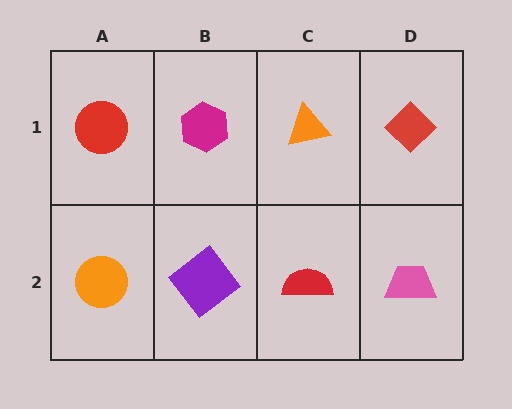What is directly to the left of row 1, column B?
A red circle.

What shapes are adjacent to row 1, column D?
A pink trapezoid (row 2, column D), an orange triangle (row 1, column C).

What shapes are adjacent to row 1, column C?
A red semicircle (row 2, column C), a magenta hexagon (row 1, column B), a red diamond (row 1, column D).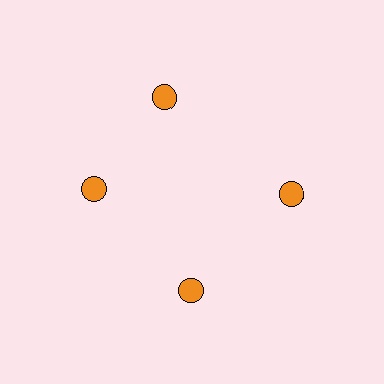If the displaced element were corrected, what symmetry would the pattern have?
It would have 4-fold rotational symmetry — the pattern would map onto itself every 90 degrees.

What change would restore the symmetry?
The symmetry would be restored by rotating it back into even spacing with its neighbors so that all 4 circles sit at equal angles and equal distance from the center.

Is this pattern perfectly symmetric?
No. The 4 orange circles are arranged in a ring, but one element near the 12 o'clock position is rotated out of alignment along the ring, breaking the 4-fold rotational symmetry.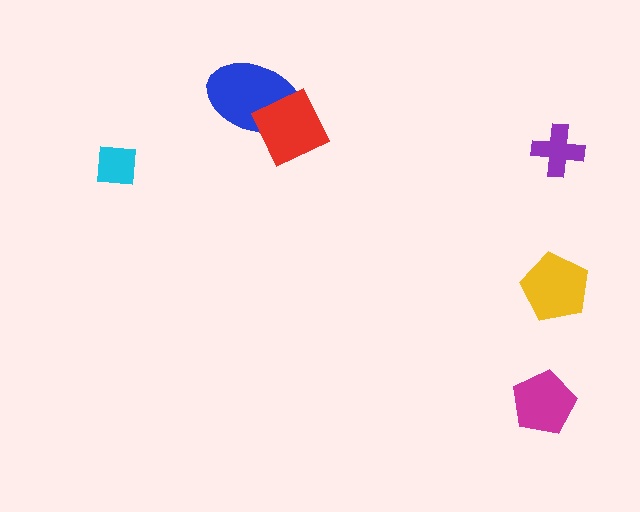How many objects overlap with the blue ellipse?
1 object overlaps with the blue ellipse.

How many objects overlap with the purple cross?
0 objects overlap with the purple cross.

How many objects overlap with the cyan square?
0 objects overlap with the cyan square.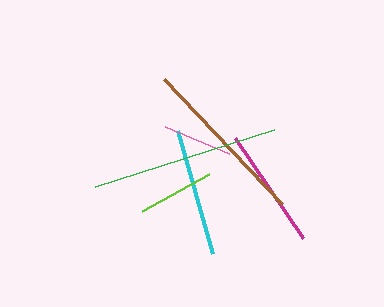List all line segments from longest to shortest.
From longest to shortest: green, brown, cyan, magenta, lime, pink.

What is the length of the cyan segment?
The cyan segment is approximately 128 pixels long.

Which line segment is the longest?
The green line is the longest at approximately 187 pixels.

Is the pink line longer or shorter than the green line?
The green line is longer than the pink line.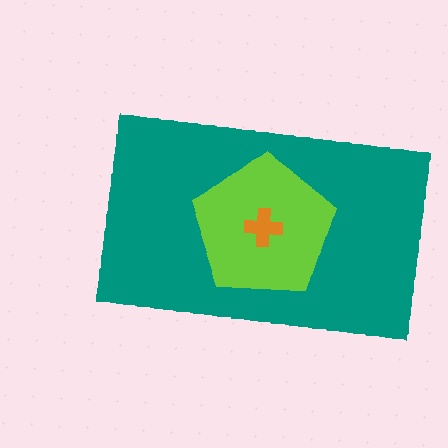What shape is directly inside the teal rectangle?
The lime pentagon.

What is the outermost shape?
The teal rectangle.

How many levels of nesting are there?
3.